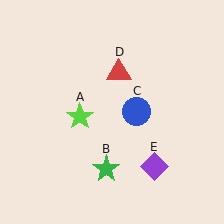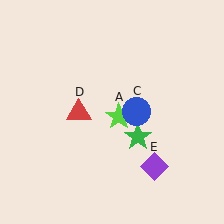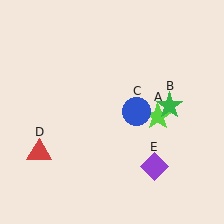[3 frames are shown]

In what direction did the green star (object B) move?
The green star (object B) moved up and to the right.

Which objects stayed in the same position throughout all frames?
Blue circle (object C) and purple diamond (object E) remained stationary.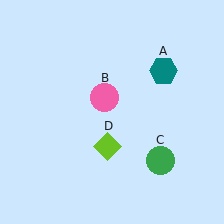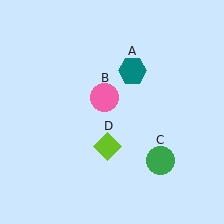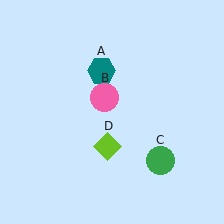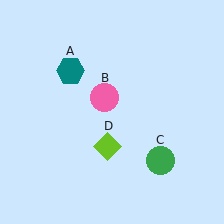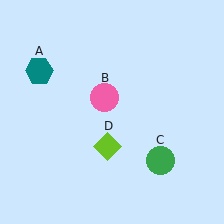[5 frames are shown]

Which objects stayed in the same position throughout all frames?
Pink circle (object B) and green circle (object C) and lime diamond (object D) remained stationary.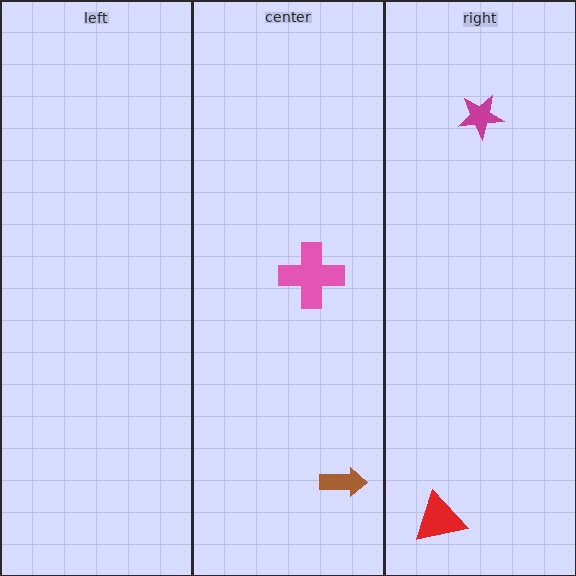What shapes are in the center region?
The pink cross, the brown arrow.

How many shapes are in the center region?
2.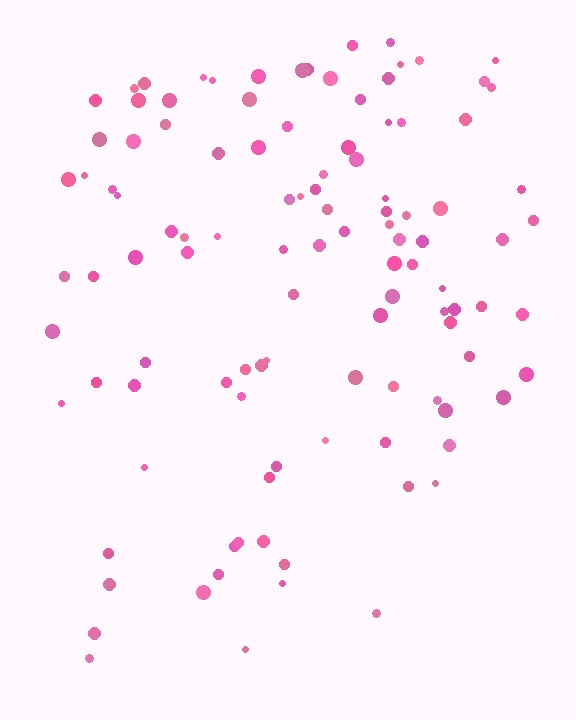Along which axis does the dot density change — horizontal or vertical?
Vertical.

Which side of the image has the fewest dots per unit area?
The bottom.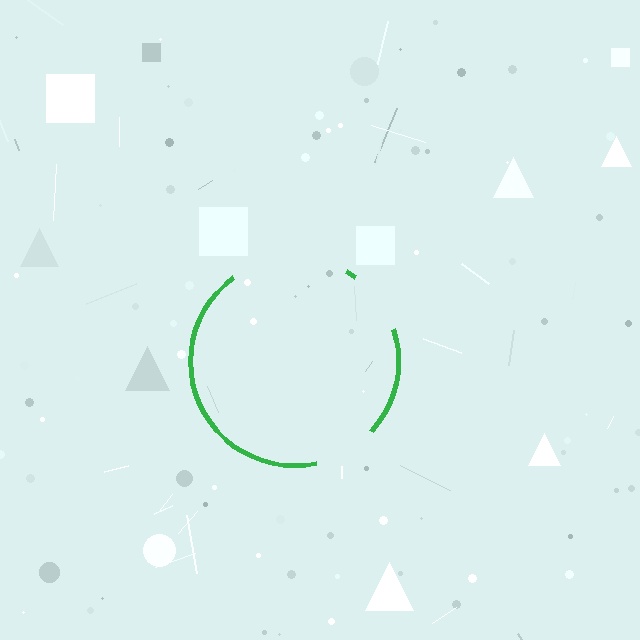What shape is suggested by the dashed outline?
The dashed outline suggests a circle.